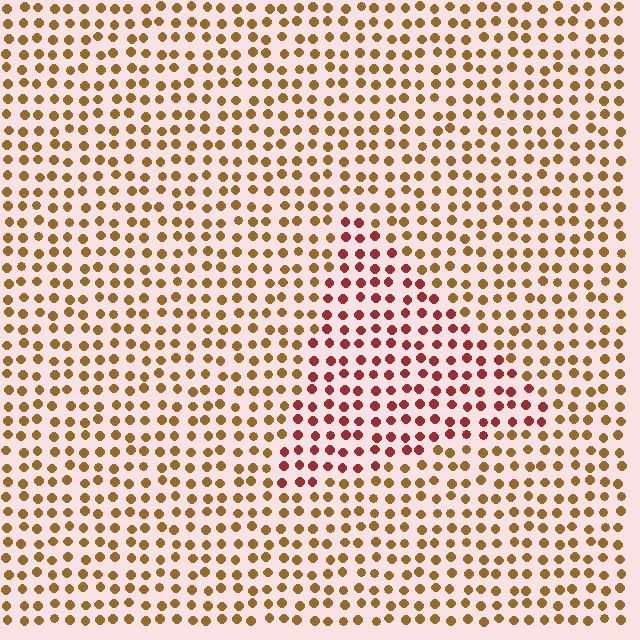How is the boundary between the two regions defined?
The boundary is defined purely by a slight shift in hue (about 40 degrees). Spacing, size, and orientation are identical on both sides.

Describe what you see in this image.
The image is filled with small brown elements in a uniform arrangement. A triangle-shaped region is visible where the elements are tinted to a slightly different hue, forming a subtle color boundary.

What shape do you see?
I see a triangle.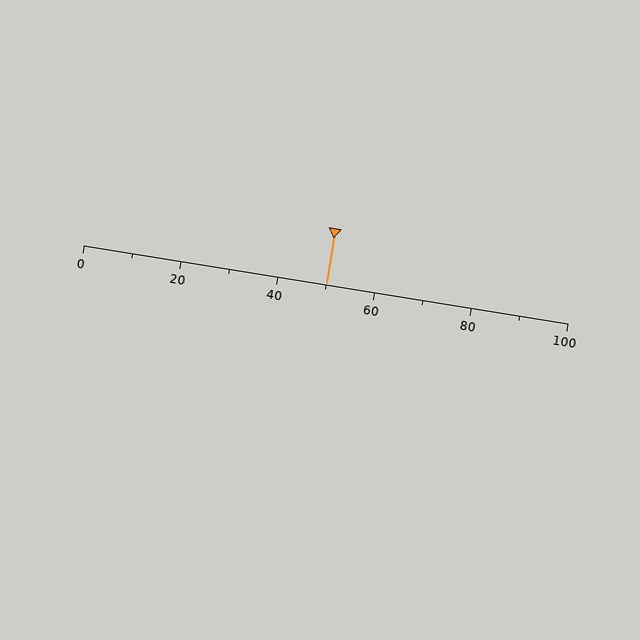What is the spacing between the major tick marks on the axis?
The major ticks are spaced 20 apart.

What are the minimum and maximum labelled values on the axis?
The axis runs from 0 to 100.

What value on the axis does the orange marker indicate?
The marker indicates approximately 50.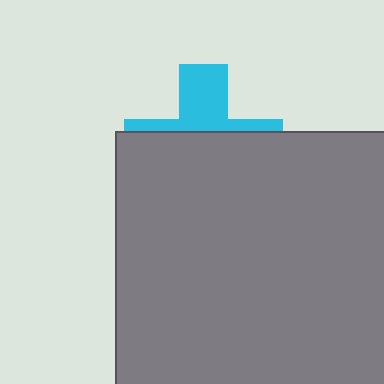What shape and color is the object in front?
The object in front is a gray rectangle.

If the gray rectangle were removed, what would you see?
You would see the complete cyan cross.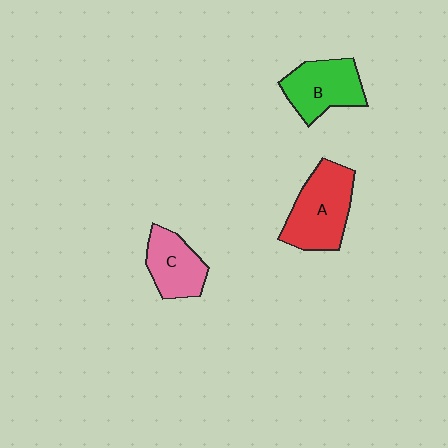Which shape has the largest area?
Shape A (red).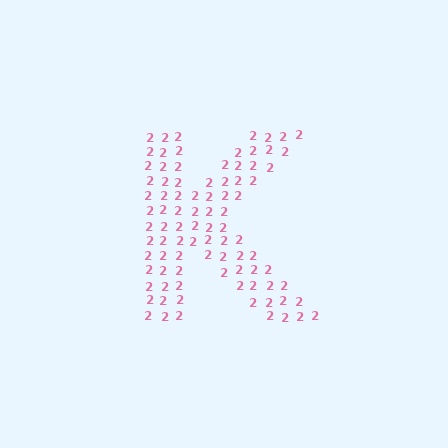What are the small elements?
The small elements are digit 2's.